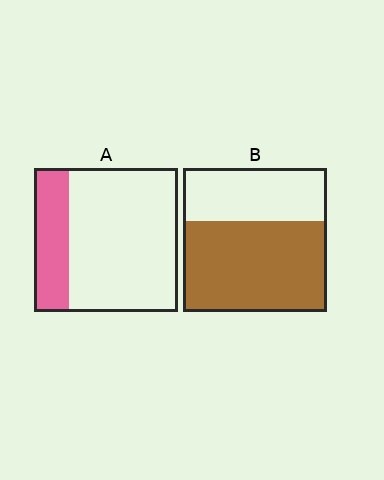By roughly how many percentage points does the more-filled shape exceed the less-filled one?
By roughly 40 percentage points (B over A).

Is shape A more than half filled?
No.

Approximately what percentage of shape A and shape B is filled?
A is approximately 25% and B is approximately 65%.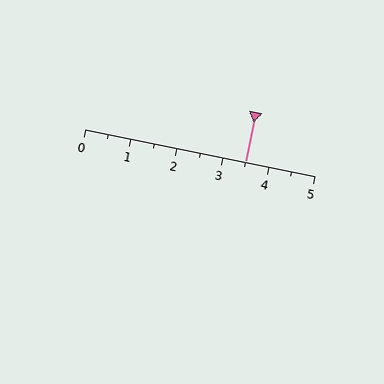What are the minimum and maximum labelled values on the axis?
The axis runs from 0 to 5.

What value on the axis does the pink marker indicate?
The marker indicates approximately 3.5.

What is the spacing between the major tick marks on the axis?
The major ticks are spaced 1 apart.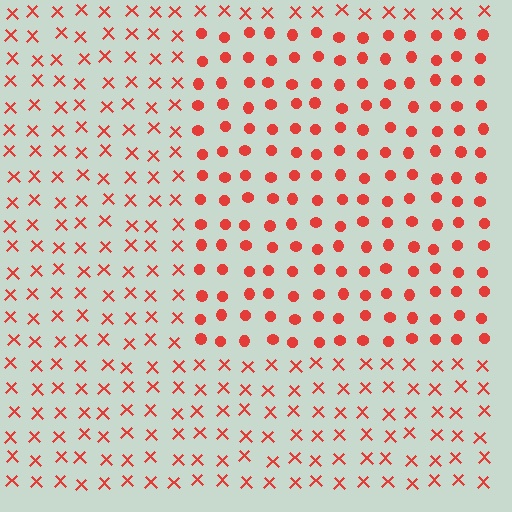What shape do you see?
I see a rectangle.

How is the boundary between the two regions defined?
The boundary is defined by a change in element shape: circles inside vs. X marks outside. All elements share the same color and spacing.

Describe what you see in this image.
The image is filled with small red elements arranged in a uniform grid. A rectangle-shaped region contains circles, while the surrounding area contains X marks. The boundary is defined purely by the change in element shape.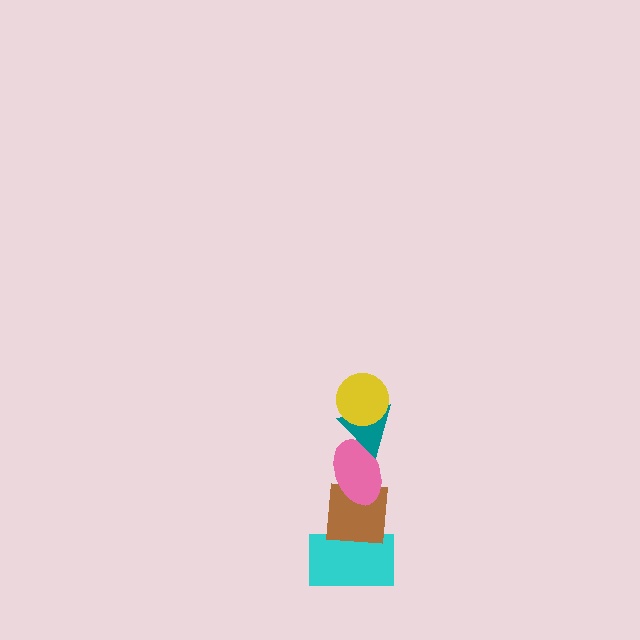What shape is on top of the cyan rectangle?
The brown square is on top of the cyan rectangle.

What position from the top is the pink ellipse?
The pink ellipse is 3rd from the top.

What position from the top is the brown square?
The brown square is 4th from the top.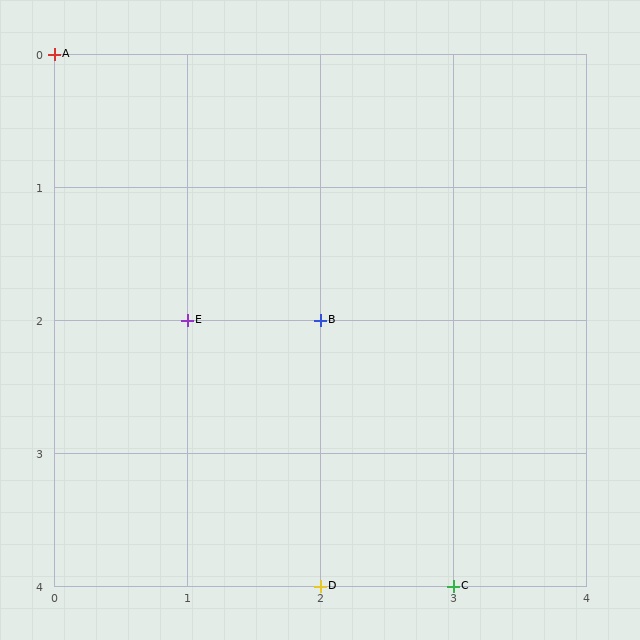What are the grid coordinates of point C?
Point C is at grid coordinates (3, 4).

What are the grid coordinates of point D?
Point D is at grid coordinates (2, 4).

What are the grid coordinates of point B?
Point B is at grid coordinates (2, 2).